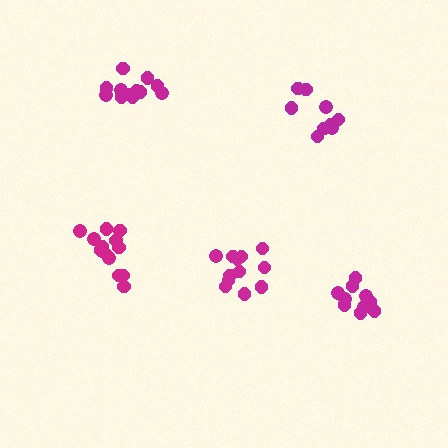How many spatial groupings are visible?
There are 5 spatial groupings.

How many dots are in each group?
Group 1: 11 dots, Group 2: 12 dots, Group 3: 9 dots, Group 4: 14 dots, Group 5: 14 dots (60 total).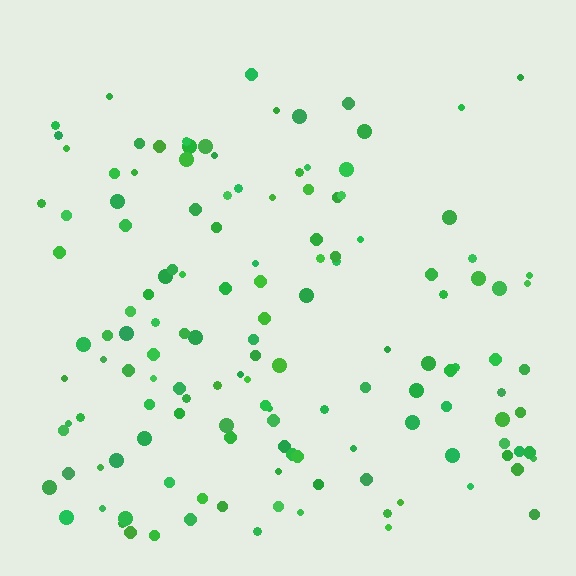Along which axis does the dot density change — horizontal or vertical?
Vertical.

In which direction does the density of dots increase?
From top to bottom, with the bottom side densest.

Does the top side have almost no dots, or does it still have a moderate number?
Still a moderate number, just noticeably fewer than the bottom.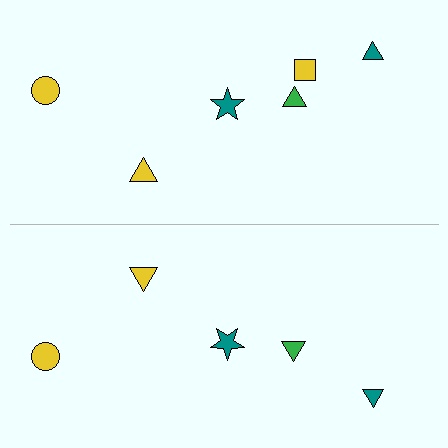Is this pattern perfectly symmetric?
No, the pattern is not perfectly symmetric. A yellow square is missing from the bottom side.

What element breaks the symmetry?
A yellow square is missing from the bottom side.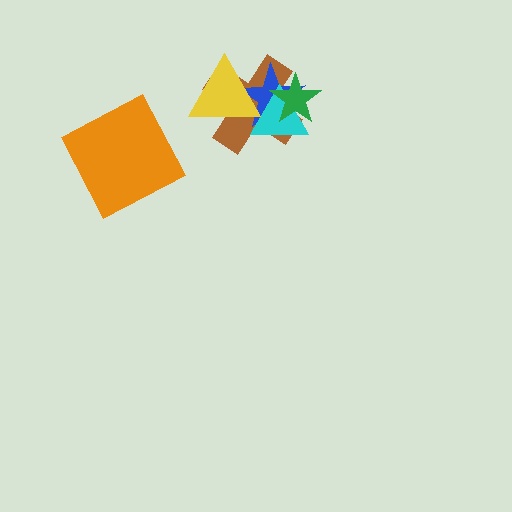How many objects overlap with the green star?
3 objects overlap with the green star.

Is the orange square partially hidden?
No, no other shape covers it.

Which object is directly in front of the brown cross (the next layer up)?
The blue star is directly in front of the brown cross.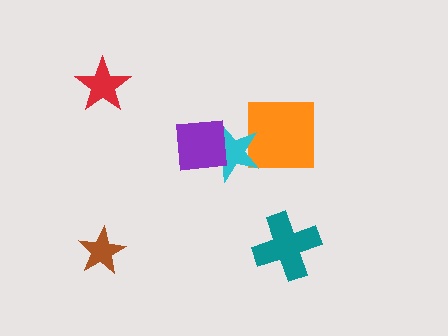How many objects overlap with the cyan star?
2 objects overlap with the cyan star.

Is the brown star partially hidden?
No, no other shape covers it.